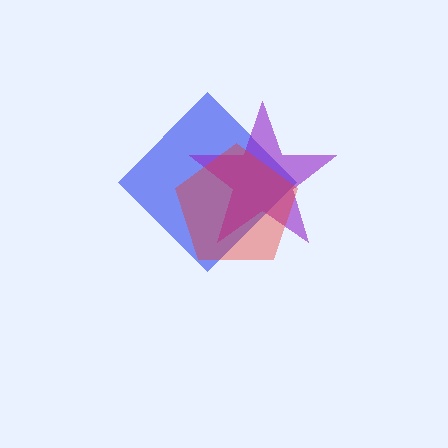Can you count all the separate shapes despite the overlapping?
Yes, there are 3 separate shapes.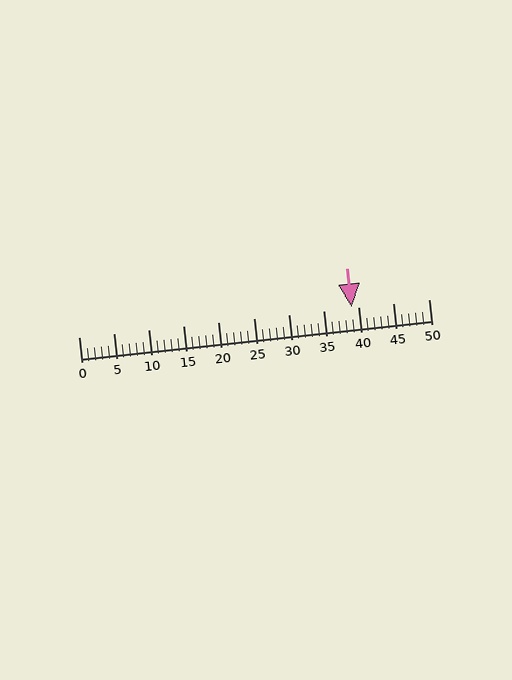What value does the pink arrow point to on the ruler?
The pink arrow points to approximately 39.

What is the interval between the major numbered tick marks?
The major tick marks are spaced 5 units apart.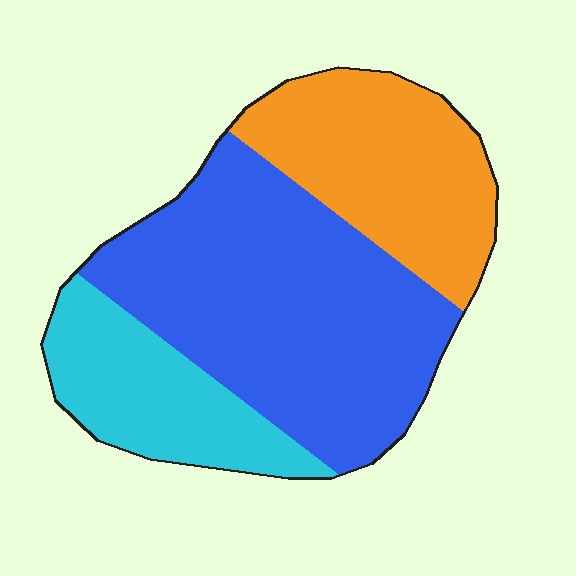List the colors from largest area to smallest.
From largest to smallest: blue, orange, cyan.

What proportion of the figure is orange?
Orange takes up between a quarter and a half of the figure.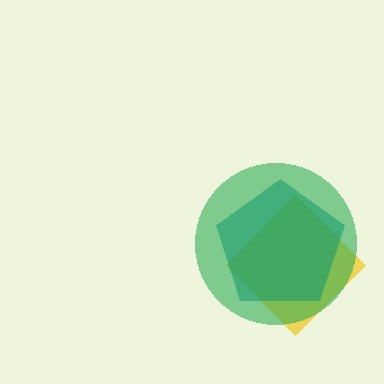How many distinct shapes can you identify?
There are 3 distinct shapes: a yellow diamond, a teal pentagon, a green circle.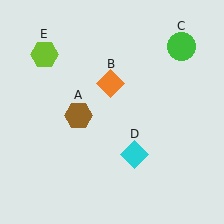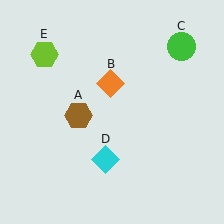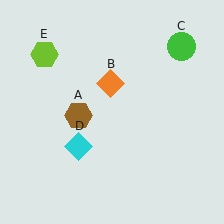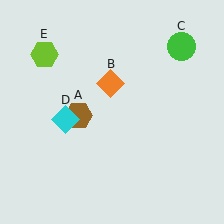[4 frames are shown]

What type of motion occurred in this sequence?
The cyan diamond (object D) rotated clockwise around the center of the scene.